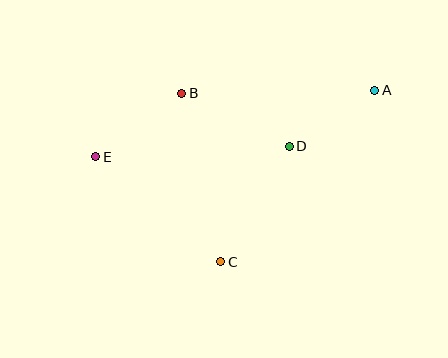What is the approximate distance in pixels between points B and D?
The distance between B and D is approximately 120 pixels.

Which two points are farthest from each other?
Points A and E are farthest from each other.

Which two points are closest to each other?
Points A and D are closest to each other.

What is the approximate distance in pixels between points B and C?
The distance between B and C is approximately 173 pixels.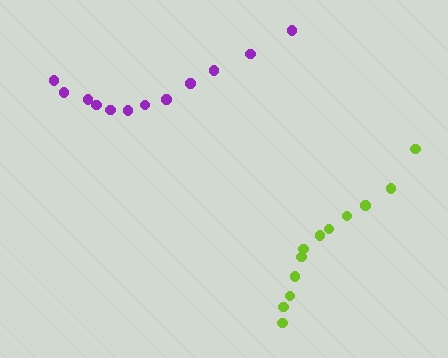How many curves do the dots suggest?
There are 2 distinct paths.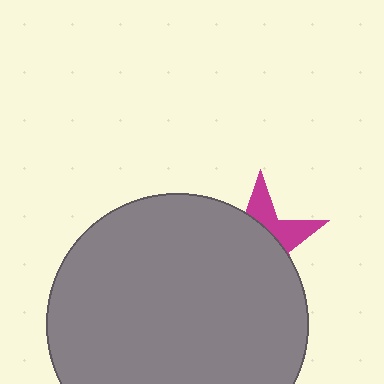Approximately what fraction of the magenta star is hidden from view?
Roughly 69% of the magenta star is hidden behind the gray circle.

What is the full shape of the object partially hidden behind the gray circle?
The partially hidden object is a magenta star.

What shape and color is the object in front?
The object in front is a gray circle.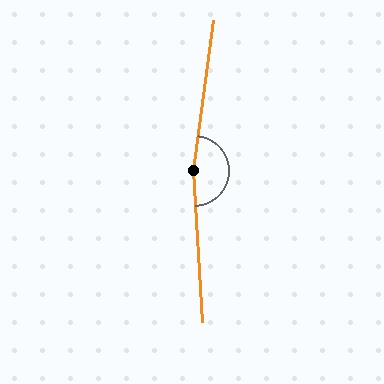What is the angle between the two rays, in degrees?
Approximately 169 degrees.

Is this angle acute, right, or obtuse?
It is obtuse.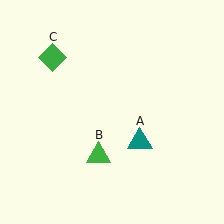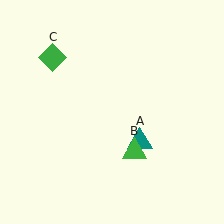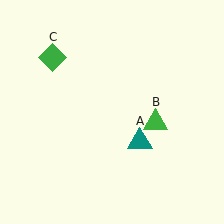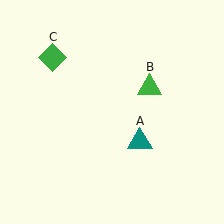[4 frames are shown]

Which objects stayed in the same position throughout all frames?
Teal triangle (object A) and green diamond (object C) remained stationary.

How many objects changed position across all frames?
1 object changed position: green triangle (object B).